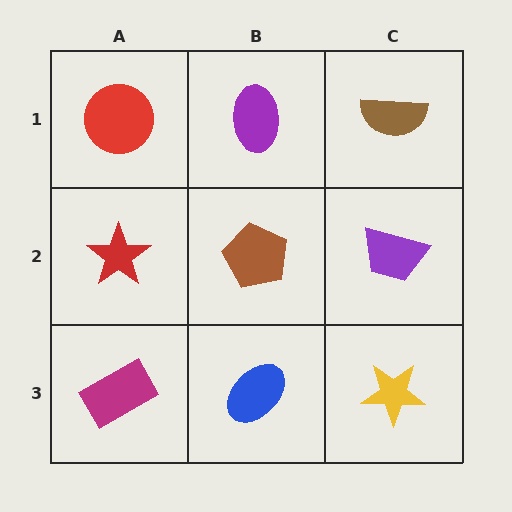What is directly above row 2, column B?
A purple ellipse.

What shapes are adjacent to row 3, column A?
A red star (row 2, column A), a blue ellipse (row 3, column B).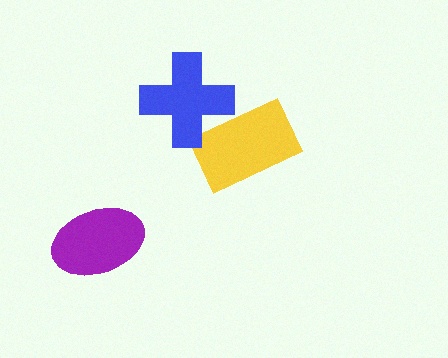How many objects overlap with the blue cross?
1 object overlaps with the blue cross.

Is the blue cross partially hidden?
No, no other shape covers it.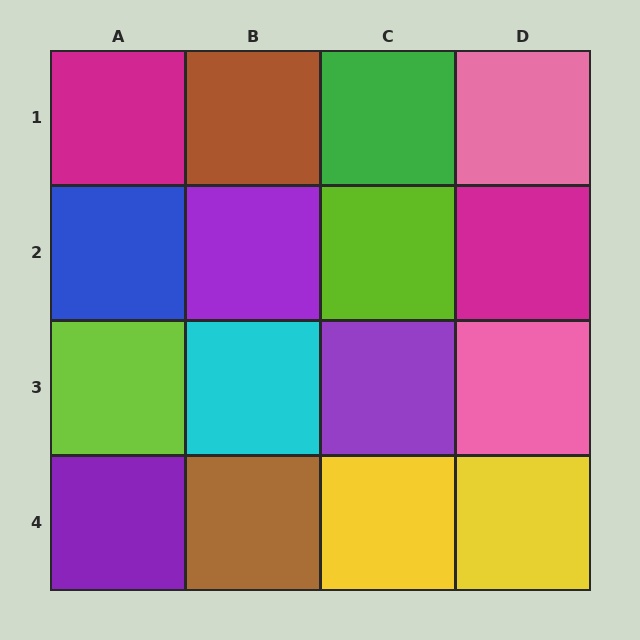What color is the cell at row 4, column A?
Purple.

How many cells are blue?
1 cell is blue.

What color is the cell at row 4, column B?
Brown.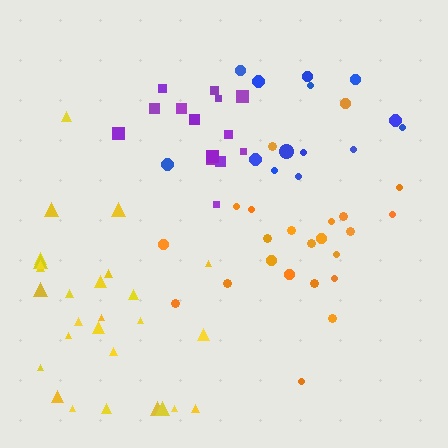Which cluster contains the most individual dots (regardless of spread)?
Yellow (28).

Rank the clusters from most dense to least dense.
purple, orange, yellow, blue.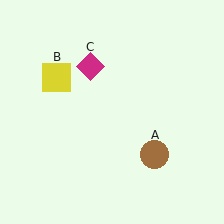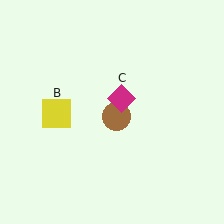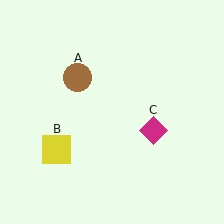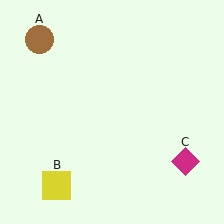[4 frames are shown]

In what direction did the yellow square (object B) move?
The yellow square (object B) moved down.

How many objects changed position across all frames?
3 objects changed position: brown circle (object A), yellow square (object B), magenta diamond (object C).